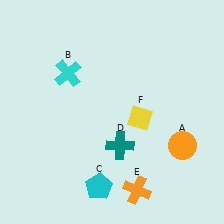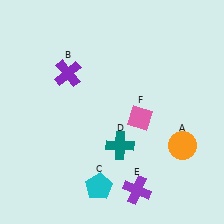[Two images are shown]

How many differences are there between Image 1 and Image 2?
There are 3 differences between the two images.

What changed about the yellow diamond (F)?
In Image 1, F is yellow. In Image 2, it changed to pink.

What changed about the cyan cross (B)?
In Image 1, B is cyan. In Image 2, it changed to purple.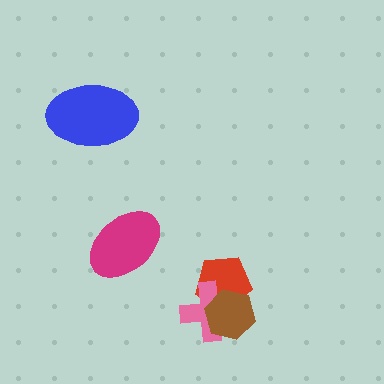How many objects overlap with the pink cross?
2 objects overlap with the pink cross.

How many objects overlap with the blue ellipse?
0 objects overlap with the blue ellipse.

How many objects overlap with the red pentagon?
2 objects overlap with the red pentagon.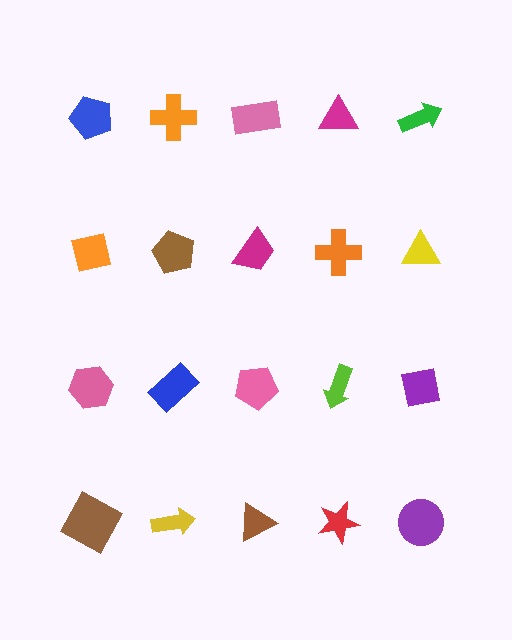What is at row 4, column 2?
A yellow arrow.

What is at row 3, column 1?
A pink hexagon.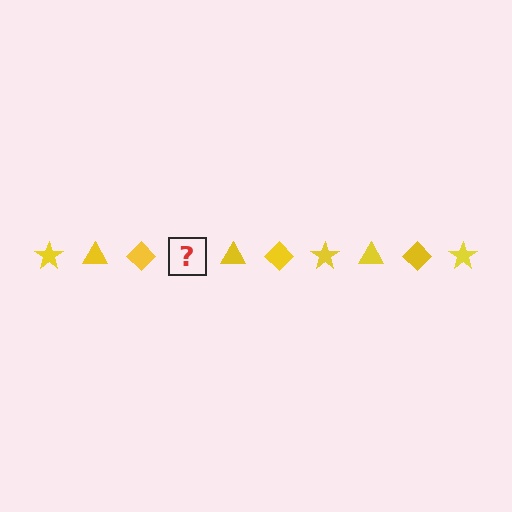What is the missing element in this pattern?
The missing element is a yellow star.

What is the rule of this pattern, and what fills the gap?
The rule is that the pattern cycles through star, triangle, diamond shapes in yellow. The gap should be filled with a yellow star.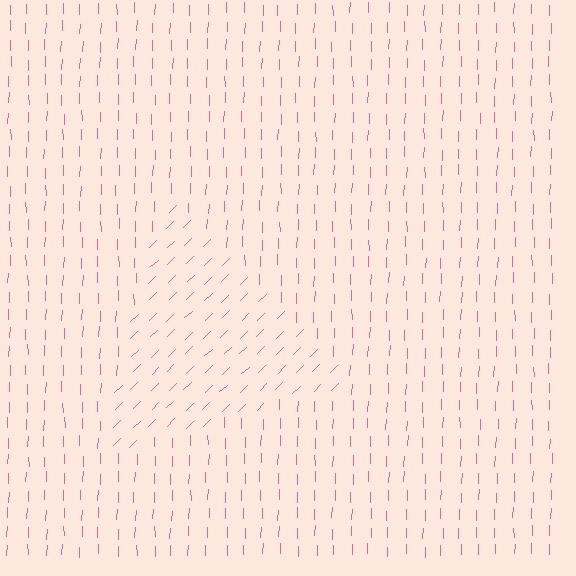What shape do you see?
I see a triangle.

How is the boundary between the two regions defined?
The boundary is defined purely by a change in line orientation (approximately 45 degrees difference). All lines are the same color and thickness.